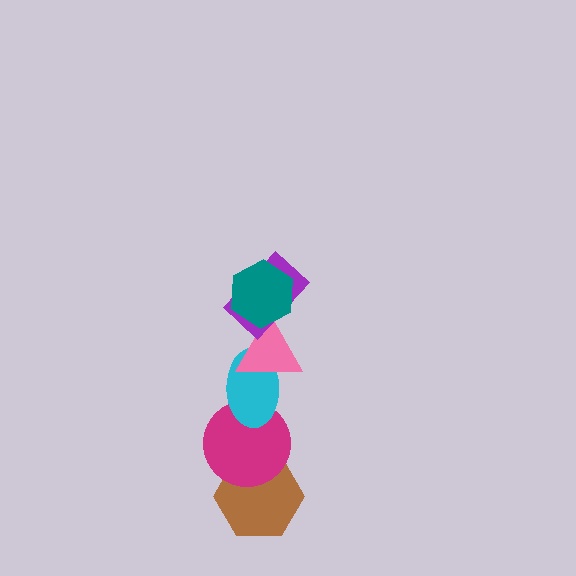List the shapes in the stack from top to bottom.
From top to bottom: the teal hexagon, the purple rectangle, the pink triangle, the cyan ellipse, the magenta circle, the brown hexagon.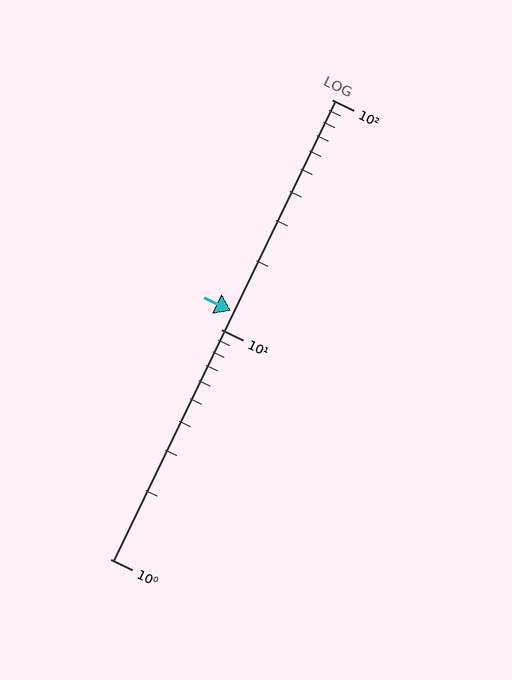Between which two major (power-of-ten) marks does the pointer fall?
The pointer is between 10 and 100.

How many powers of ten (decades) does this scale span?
The scale spans 2 decades, from 1 to 100.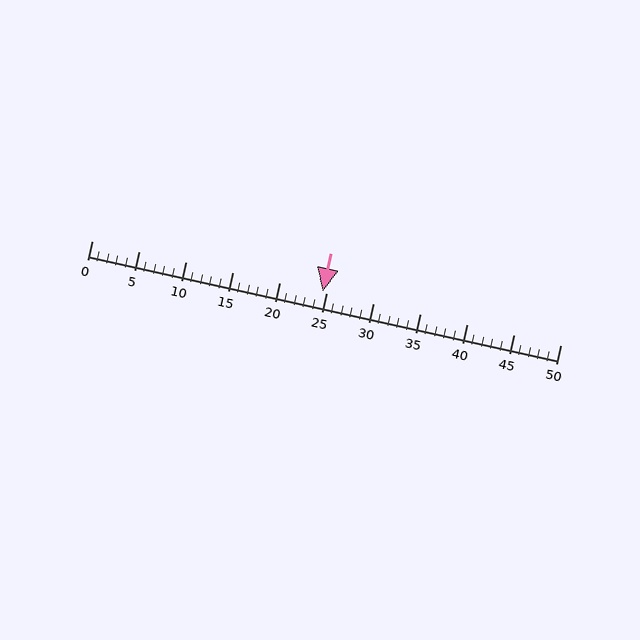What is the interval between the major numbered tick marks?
The major tick marks are spaced 5 units apart.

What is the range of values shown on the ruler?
The ruler shows values from 0 to 50.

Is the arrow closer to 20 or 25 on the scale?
The arrow is closer to 25.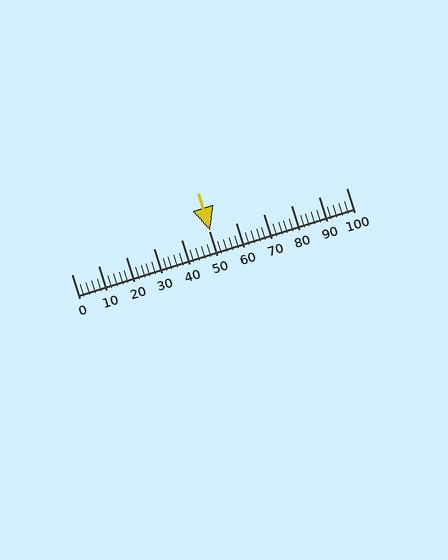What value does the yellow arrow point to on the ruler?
The yellow arrow points to approximately 50.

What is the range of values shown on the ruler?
The ruler shows values from 0 to 100.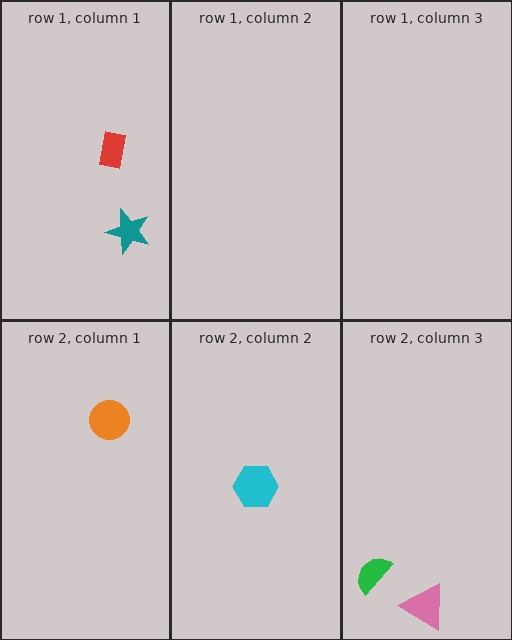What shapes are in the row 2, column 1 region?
The orange circle.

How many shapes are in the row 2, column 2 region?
1.